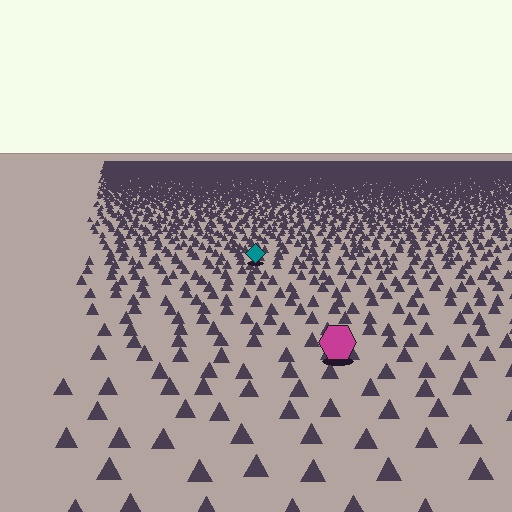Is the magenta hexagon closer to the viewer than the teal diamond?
Yes. The magenta hexagon is closer — you can tell from the texture gradient: the ground texture is coarser near it.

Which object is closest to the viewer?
The magenta hexagon is closest. The texture marks near it are larger and more spread out.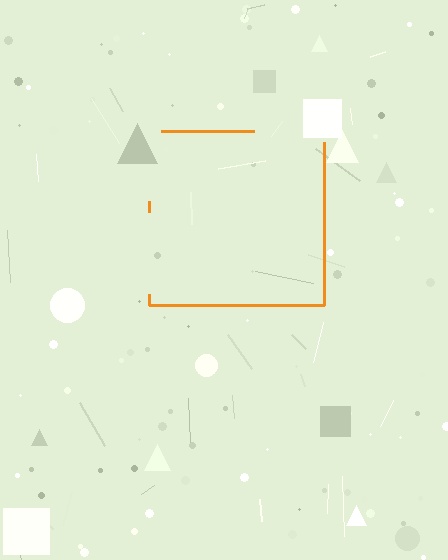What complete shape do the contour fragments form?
The contour fragments form a square.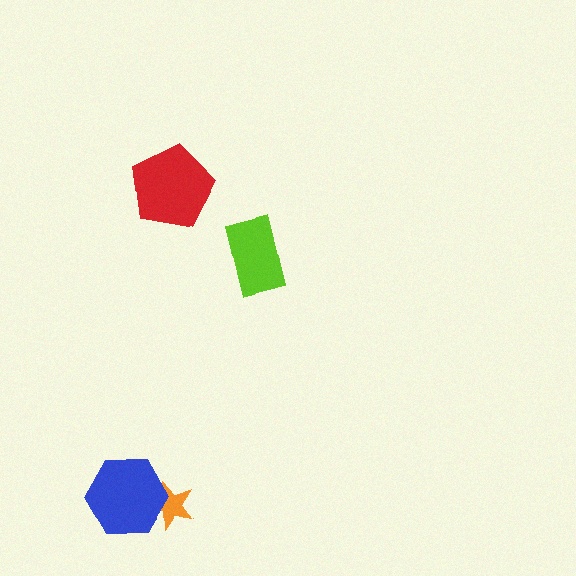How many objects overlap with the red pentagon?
0 objects overlap with the red pentagon.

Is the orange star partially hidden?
Yes, it is partially covered by another shape.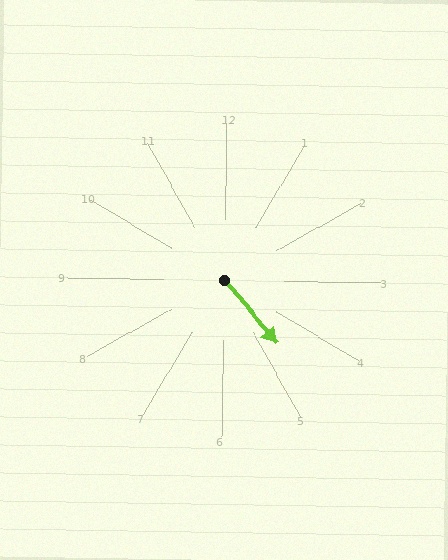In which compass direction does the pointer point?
Southeast.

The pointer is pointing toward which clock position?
Roughly 5 o'clock.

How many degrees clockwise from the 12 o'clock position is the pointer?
Approximately 139 degrees.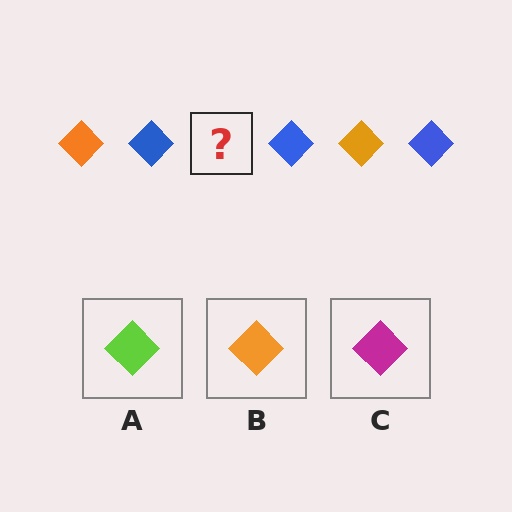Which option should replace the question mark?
Option B.